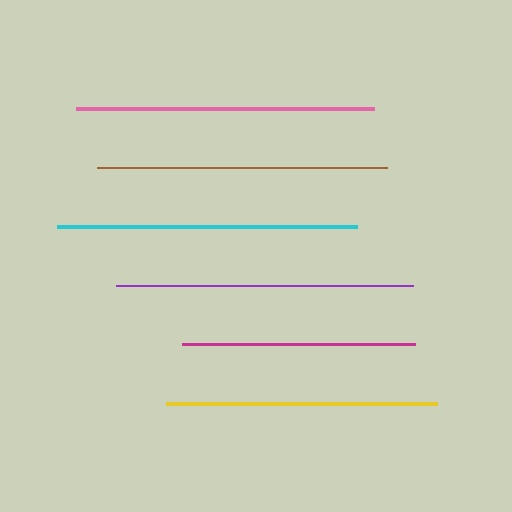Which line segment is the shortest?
The magenta line is the shortest at approximately 232 pixels.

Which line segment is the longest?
The cyan line is the longest at approximately 300 pixels.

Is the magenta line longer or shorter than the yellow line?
The yellow line is longer than the magenta line.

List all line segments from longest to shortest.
From longest to shortest: cyan, pink, purple, brown, yellow, magenta.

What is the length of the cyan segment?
The cyan segment is approximately 300 pixels long.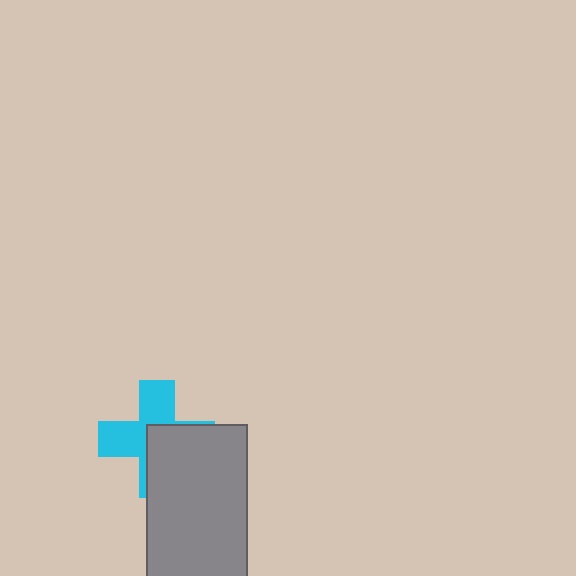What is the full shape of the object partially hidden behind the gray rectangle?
The partially hidden object is a cyan cross.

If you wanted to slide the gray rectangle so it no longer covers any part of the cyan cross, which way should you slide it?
Slide it toward the lower-right — that is the most direct way to separate the two shapes.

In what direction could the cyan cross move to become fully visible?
The cyan cross could move toward the upper-left. That would shift it out from behind the gray rectangle entirely.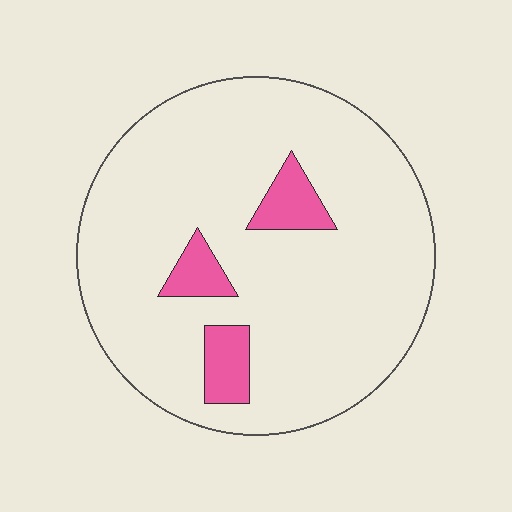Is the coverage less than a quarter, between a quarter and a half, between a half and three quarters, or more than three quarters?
Less than a quarter.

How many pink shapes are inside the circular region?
3.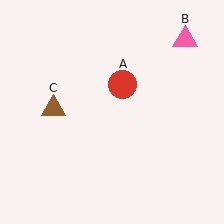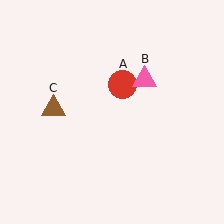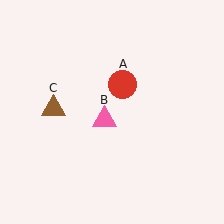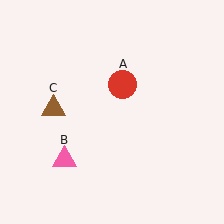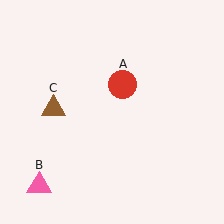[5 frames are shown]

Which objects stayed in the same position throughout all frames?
Red circle (object A) and brown triangle (object C) remained stationary.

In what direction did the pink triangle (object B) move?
The pink triangle (object B) moved down and to the left.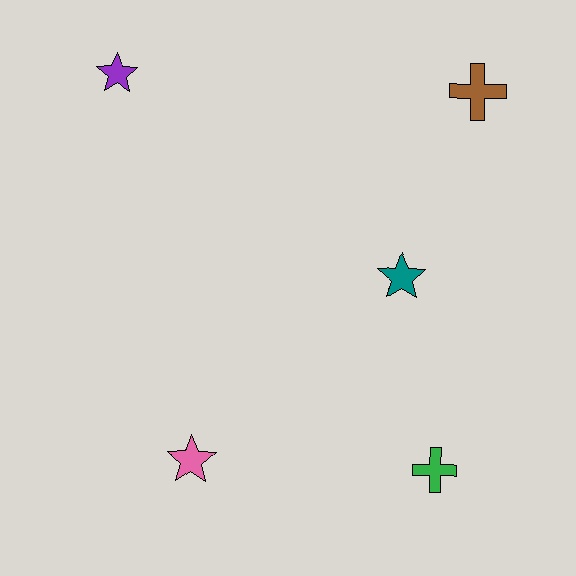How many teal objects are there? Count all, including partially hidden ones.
There is 1 teal object.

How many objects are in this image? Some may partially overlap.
There are 5 objects.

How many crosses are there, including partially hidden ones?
There are 2 crosses.